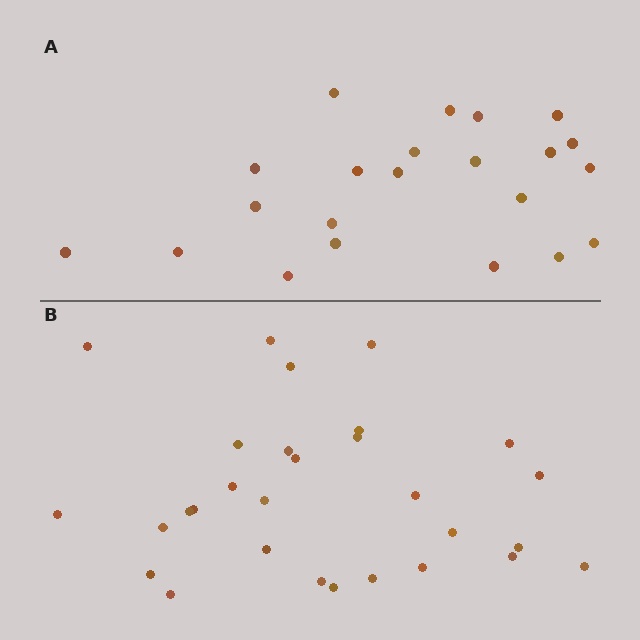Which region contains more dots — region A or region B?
Region B (the bottom region) has more dots.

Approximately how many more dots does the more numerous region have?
Region B has roughly 8 or so more dots than region A.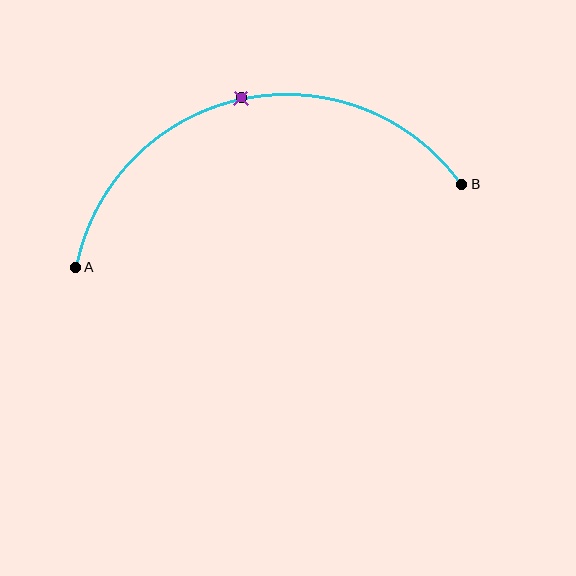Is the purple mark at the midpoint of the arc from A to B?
Yes. The purple mark lies on the arc at equal arc-length from both A and B — it is the arc midpoint.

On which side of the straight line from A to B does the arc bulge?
The arc bulges above the straight line connecting A and B.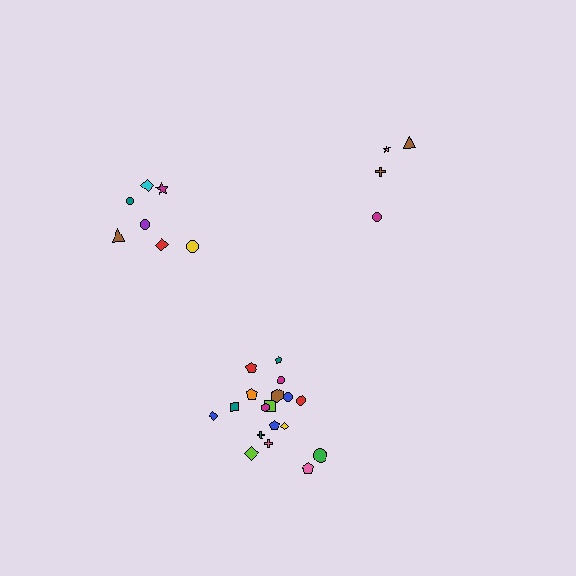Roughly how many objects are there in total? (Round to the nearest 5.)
Roughly 30 objects in total.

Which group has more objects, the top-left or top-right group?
The top-left group.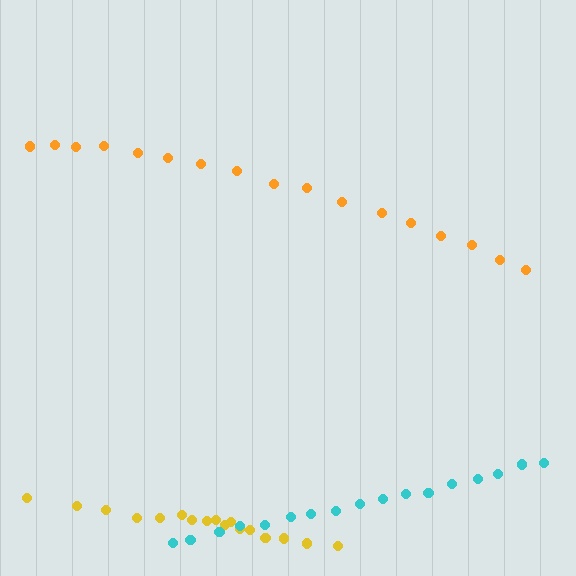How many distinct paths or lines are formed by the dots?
There are 3 distinct paths.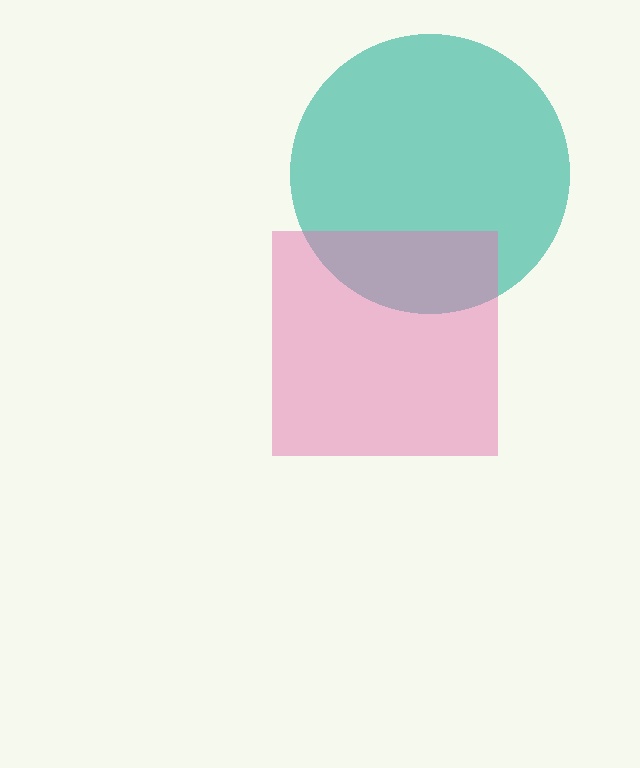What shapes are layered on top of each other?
The layered shapes are: a teal circle, a pink square.